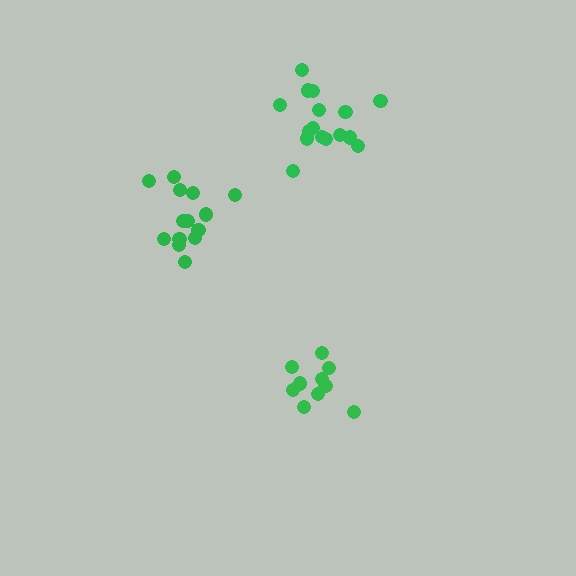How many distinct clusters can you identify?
There are 3 distinct clusters.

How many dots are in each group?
Group 1: 16 dots, Group 2: 10 dots, Group 3: 14 dots (40 total).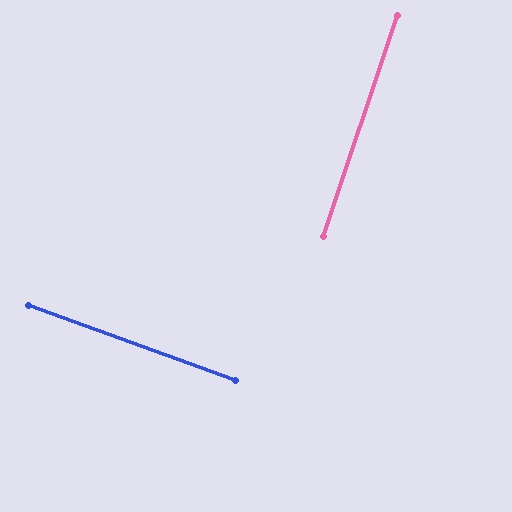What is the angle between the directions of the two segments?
Approximately 89 degrees.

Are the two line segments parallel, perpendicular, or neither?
Perpendicular — they meet at approximately 89°.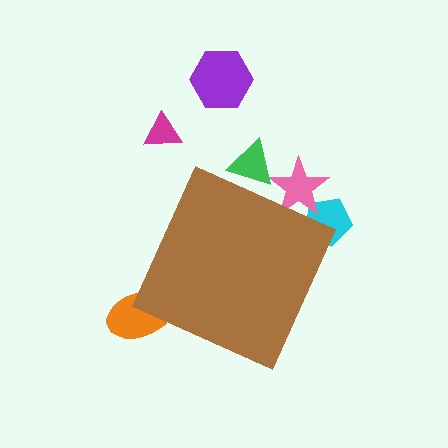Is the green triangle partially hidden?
Yes, the green triangle is partially hidden behind the brown diamond.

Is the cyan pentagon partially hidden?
Yes, the cyan pentagon is partially hidden behind the brown diamond.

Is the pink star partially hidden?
Yes, the pink star is partially hidden behind the brown diamond.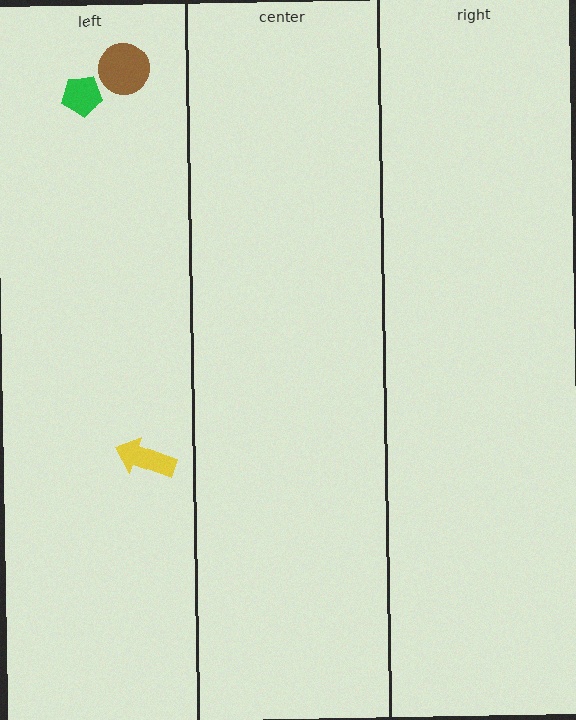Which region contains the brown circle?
The left region.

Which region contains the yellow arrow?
The left region.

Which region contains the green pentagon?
The left region.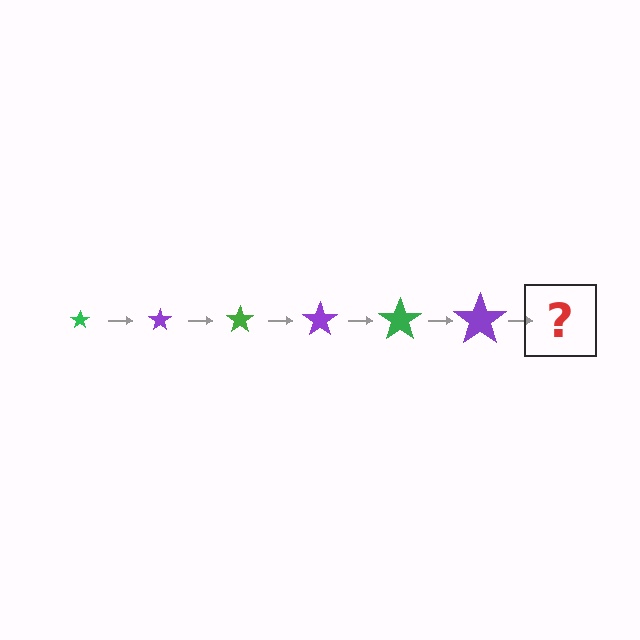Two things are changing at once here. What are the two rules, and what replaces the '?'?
The two rules are that the star grows larger each step and the color cycles through green and purple. The '?' should be a green star, larger than the previous one.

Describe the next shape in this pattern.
It should be a green star, larger than the previous one.